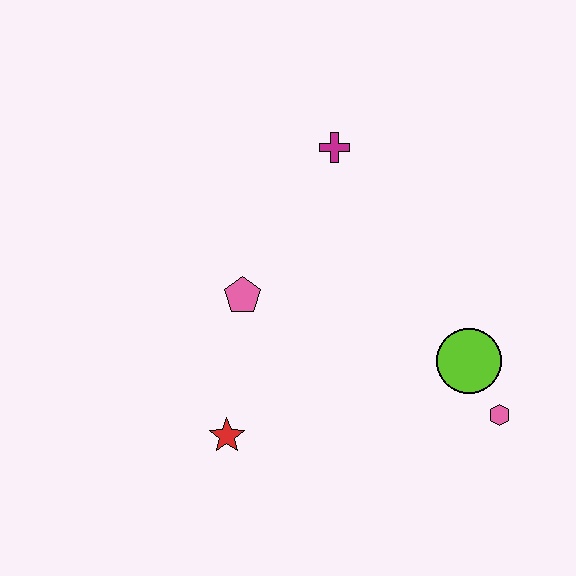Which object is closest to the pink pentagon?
The red star is closest to the pink pentagon.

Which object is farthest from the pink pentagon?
The pink hexagon is farthest from the pink pentagon.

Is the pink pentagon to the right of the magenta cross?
No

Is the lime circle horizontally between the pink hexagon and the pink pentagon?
Yes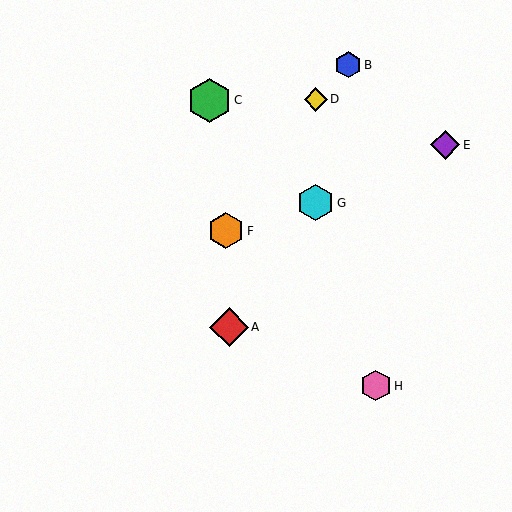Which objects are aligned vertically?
Objects D, G are aligned vertically.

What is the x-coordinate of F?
Object F is at x≈226.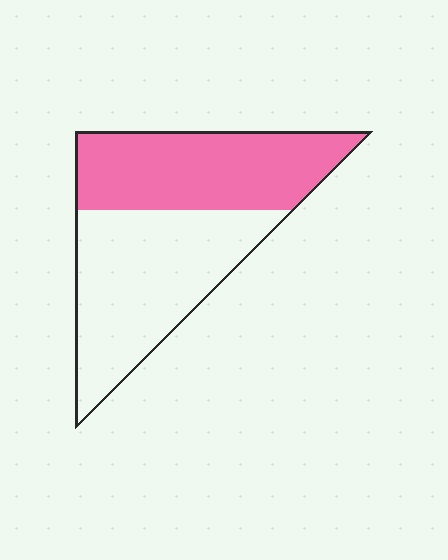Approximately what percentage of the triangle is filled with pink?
Approximately 45%.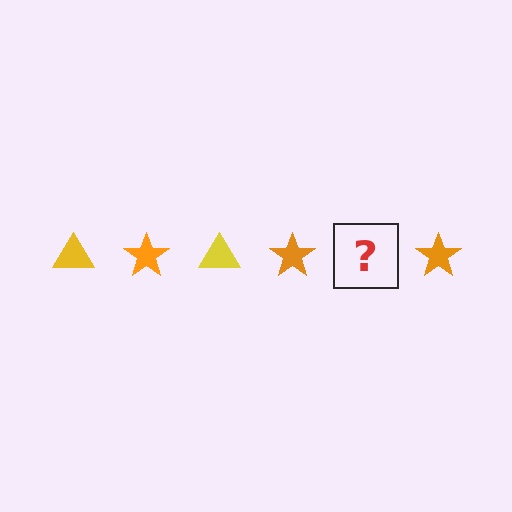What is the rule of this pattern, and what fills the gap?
The rule is that the pattern alternates between yellow triangle and orange star. The gap should be filled with a yellow triangle.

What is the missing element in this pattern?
The missing element is a yellow triangle.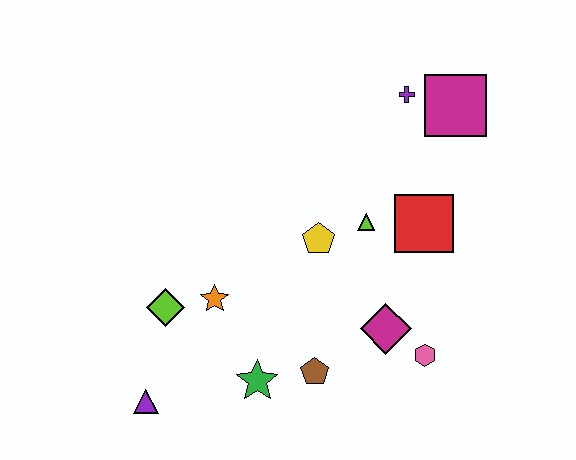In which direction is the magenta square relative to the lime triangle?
The magenta square is above the lime triangle.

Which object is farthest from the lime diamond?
The magenta square is farthest from the lime diamond.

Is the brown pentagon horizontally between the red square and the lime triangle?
No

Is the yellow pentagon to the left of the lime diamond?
No